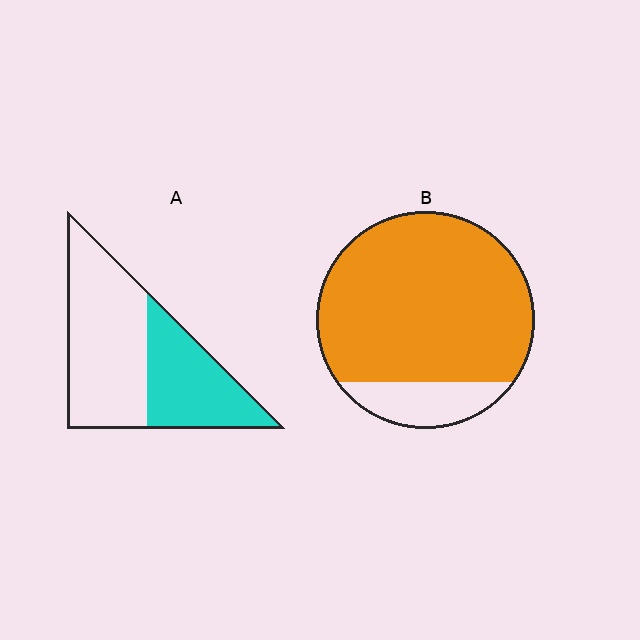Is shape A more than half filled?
No.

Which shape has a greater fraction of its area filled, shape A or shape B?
Shape B.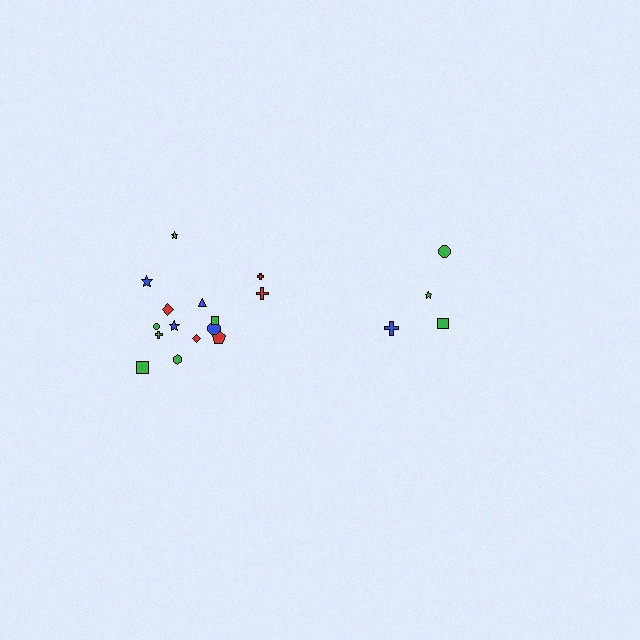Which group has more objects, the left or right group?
The left group.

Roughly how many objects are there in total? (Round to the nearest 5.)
Roughly 20 objects in total.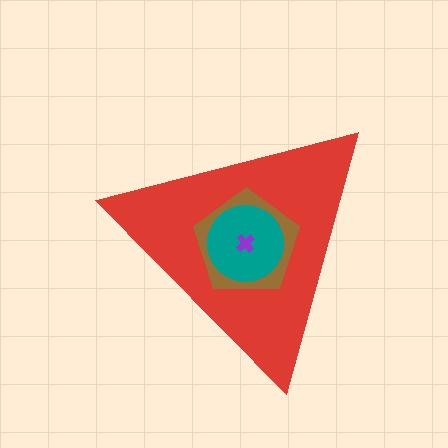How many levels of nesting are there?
4.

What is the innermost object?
The purple cross.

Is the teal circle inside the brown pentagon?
Yes.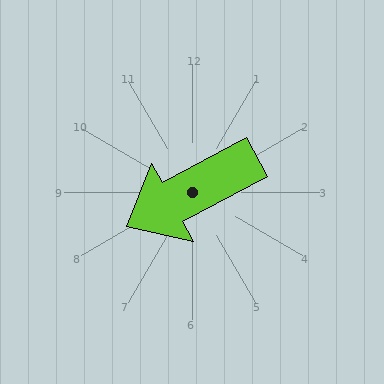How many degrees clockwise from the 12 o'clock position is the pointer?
Approximately 242 degrees.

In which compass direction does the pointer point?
Southwest.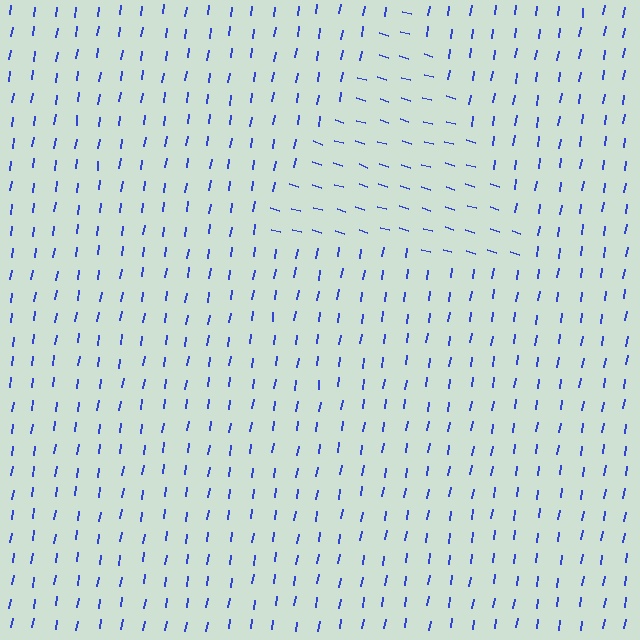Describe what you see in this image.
The image is filled with small blue line segments. A triangle region in the image has lines oriented differently from the surrounding lines, creating a visible texture boundary.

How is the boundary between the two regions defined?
The boundary is defined purely by a change in line orientation (approximately 81 degrees difference). All lines are the same color and thickness.